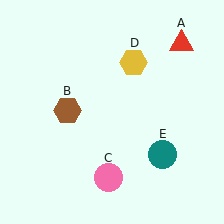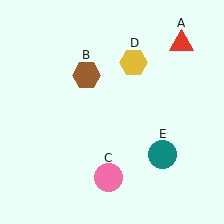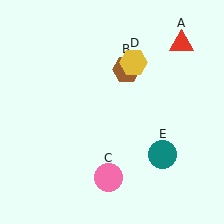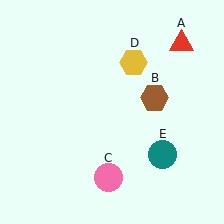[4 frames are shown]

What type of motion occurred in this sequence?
The brown hexagon (object B) rotated clockwise around the center of the scene.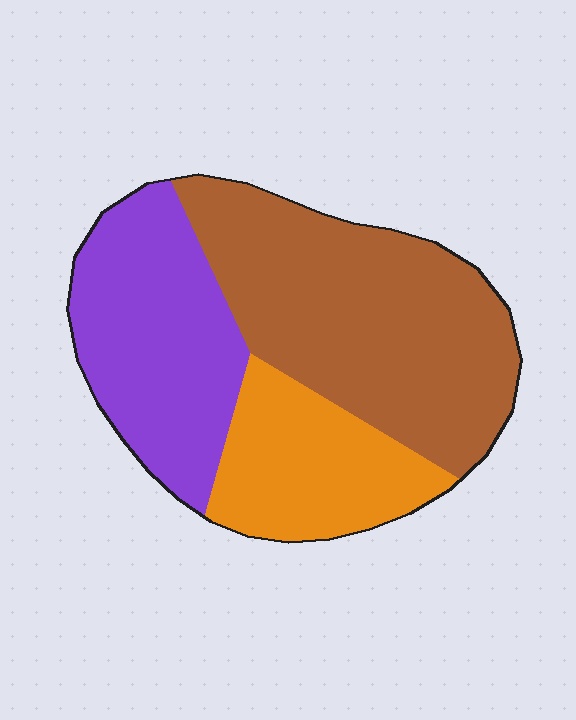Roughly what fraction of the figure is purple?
Purple takes up about one third (1/3) of the figure.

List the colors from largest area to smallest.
From largest to smallest: brown, purple, orange.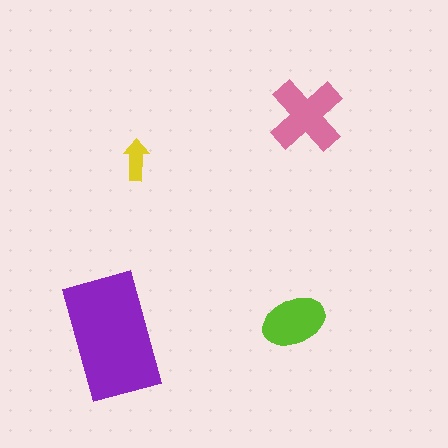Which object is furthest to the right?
The pink cross is rightmost.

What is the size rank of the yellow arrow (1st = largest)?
4th.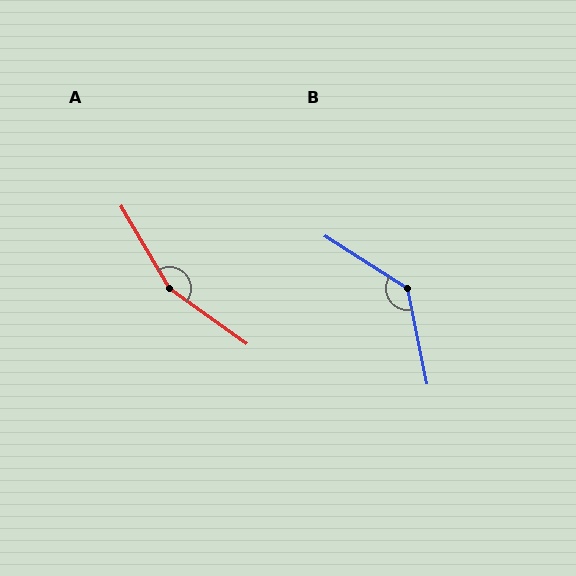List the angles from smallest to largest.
B (134°), A (156°).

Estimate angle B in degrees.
Approximately 134 degrees.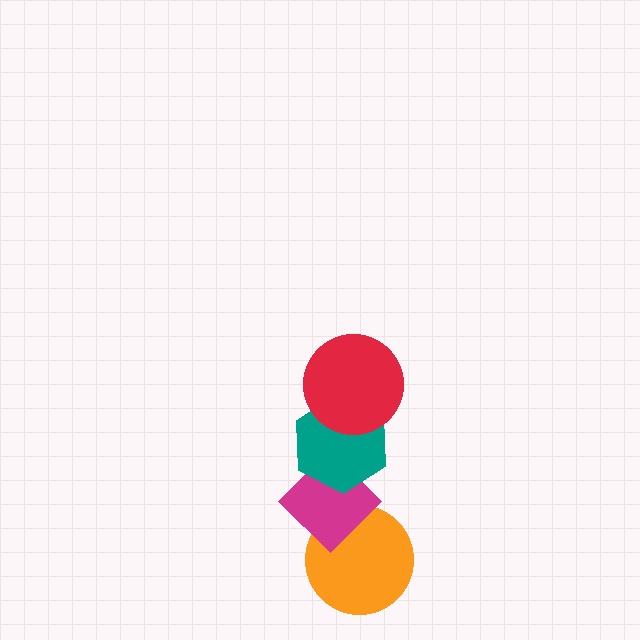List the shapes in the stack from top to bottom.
From top to bottom: the red circle, the teal hexagon, the magenta diamond, the orange circle.